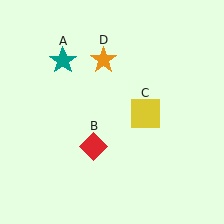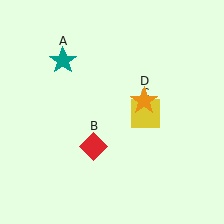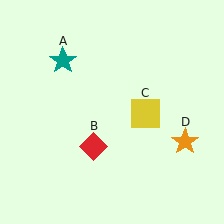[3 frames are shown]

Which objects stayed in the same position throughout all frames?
Teal star (object A) and red diamond (object B) and yellow square (object C) remained stationary.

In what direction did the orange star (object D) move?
The orange star (object D) moved down and to the right.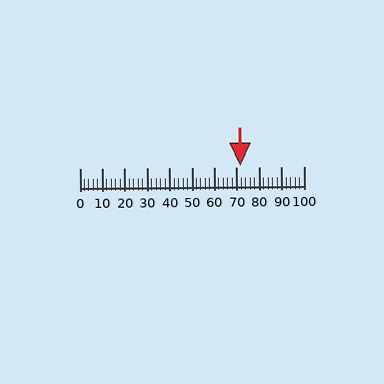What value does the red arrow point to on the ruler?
The red arrow points to approximately 72.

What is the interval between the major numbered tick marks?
The major tick marks are spaced 10 units apart.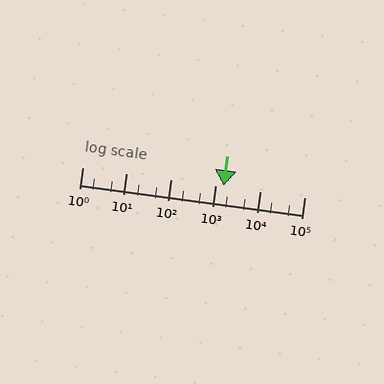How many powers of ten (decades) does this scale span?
The scale spans 5 decades, from 1 to 100000.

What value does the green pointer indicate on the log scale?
The pointer indicates approximately 1500.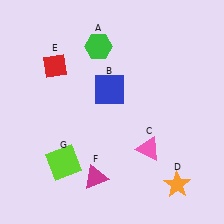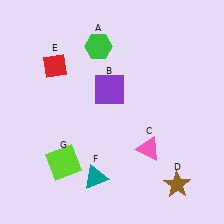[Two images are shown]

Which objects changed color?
B changed from blue to purple. D changed from orange to brown. F changed from magenta to teal.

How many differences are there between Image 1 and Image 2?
There are 3 differences between the two images.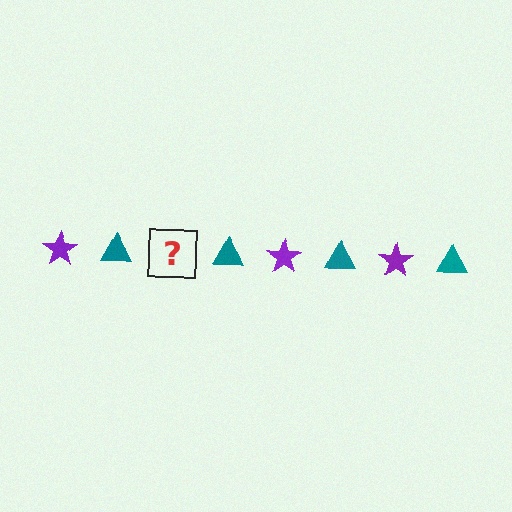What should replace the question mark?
The question mark should be replaced with a purple star.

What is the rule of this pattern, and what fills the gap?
The rule is that the pattern alternates between purple star and teal triangle. The gap should be filled with a purple star.